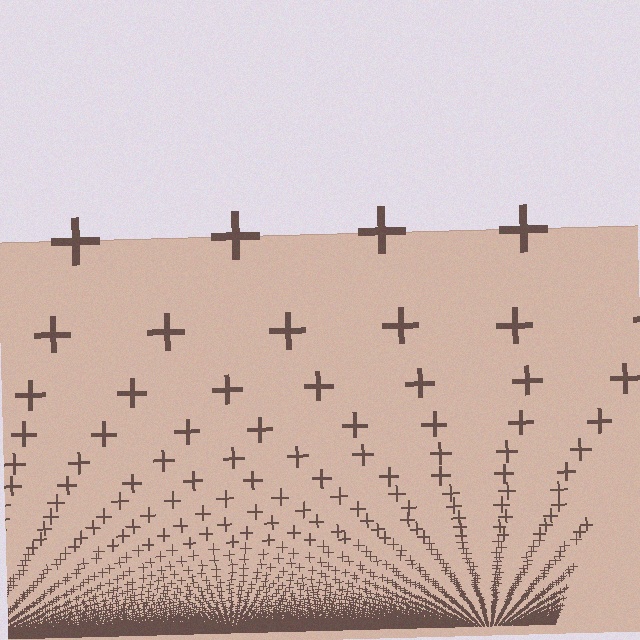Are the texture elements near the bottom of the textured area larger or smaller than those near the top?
Smaller. The gradient is inverted — elements near the bottom are smaller and denser.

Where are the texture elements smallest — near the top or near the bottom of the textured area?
Near the bottom.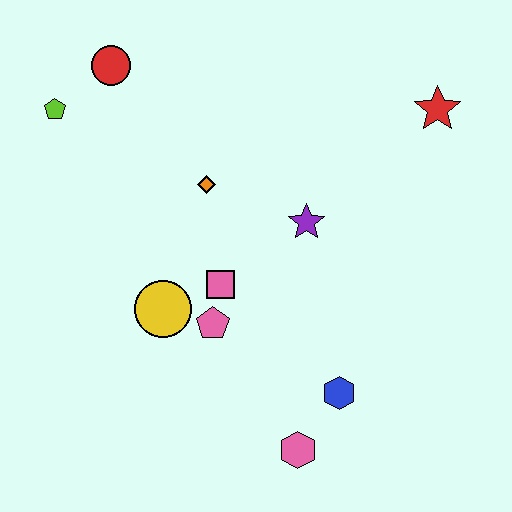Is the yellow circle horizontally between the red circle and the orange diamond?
Yes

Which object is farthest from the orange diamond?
The pink hexagon is farthest from the orange diamond.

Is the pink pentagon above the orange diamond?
No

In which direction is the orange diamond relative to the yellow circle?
The orange diamond is above the yellow circle.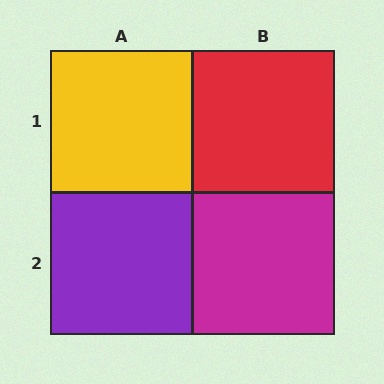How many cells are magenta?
1 cell is magenta.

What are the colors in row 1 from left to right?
Yellow, red.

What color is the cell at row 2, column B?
Magenta.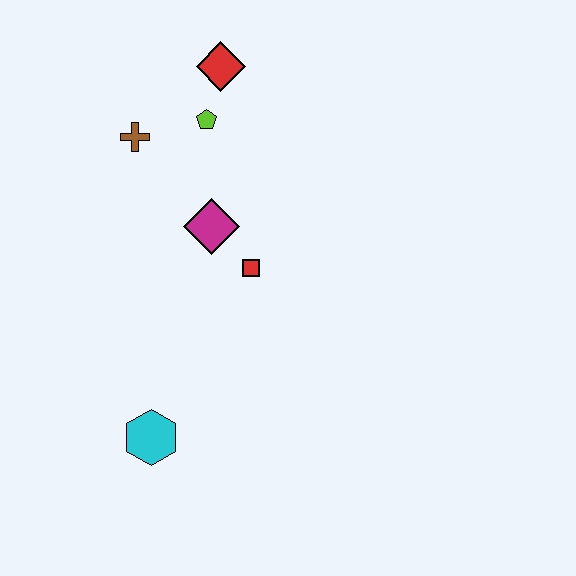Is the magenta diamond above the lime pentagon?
No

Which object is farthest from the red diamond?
The cyan hexagon is farthest from the red diamond.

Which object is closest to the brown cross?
The lime pentagon is closest to the brown cross.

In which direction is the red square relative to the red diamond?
The red square is below the red diamond.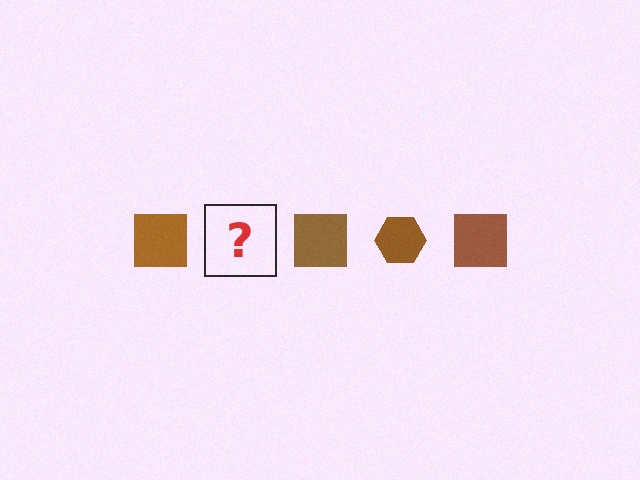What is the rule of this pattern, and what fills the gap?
The rule is that the pattern cycles through square, hexagon shapes in brown. The gap should be filled with a brown hexagon.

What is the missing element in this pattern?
The missing element is a brown hexagon.